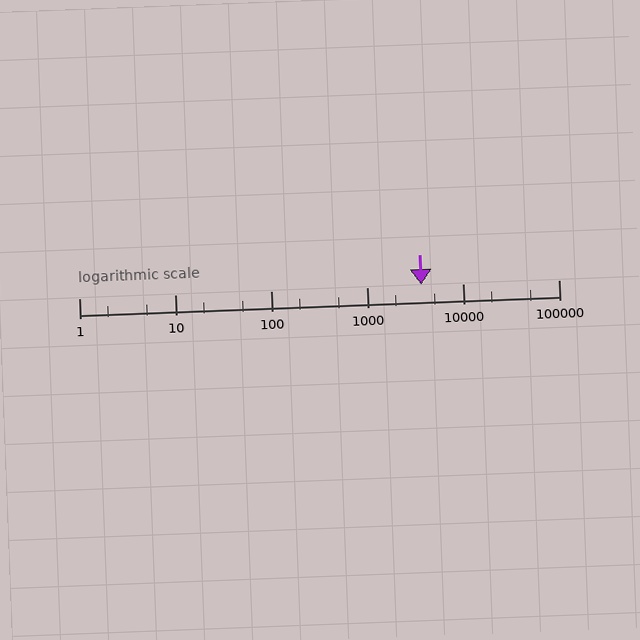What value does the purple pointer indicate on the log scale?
The pointer indicates approximately 3700.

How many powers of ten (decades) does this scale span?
The scale spans 5 decades, from 1 to 100000.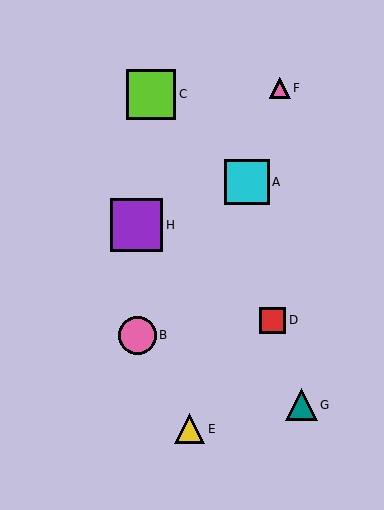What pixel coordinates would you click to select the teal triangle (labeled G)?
Click at (301, 405) to select the teal triangle G.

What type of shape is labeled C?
Shape C is a lime square.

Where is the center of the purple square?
The center of the purple square is at (137, 225).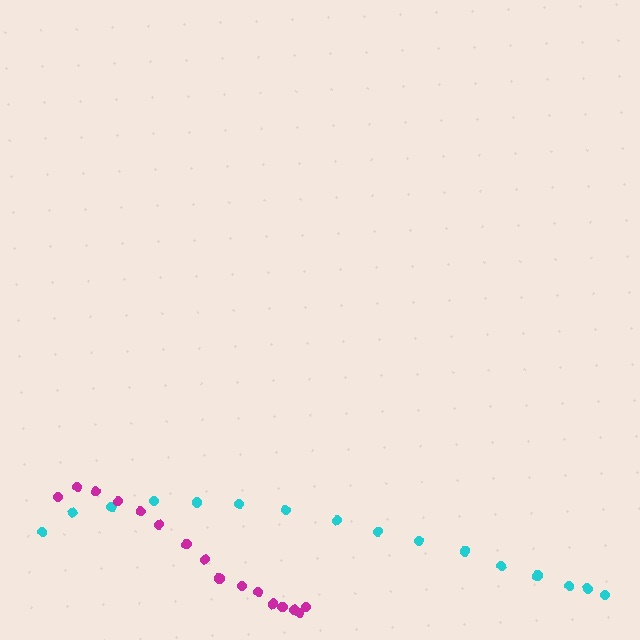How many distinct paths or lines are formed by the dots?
There are 2 distinct paths.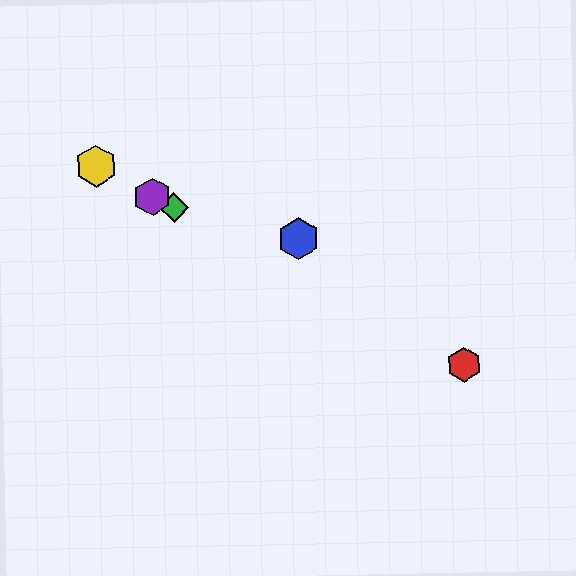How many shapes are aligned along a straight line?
4 shapes (the red hexagon, the green diamond, the yellow hexagon, the purple hexagon) are aligned along a straight line.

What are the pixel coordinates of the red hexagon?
The red hexagon is at (464, 365).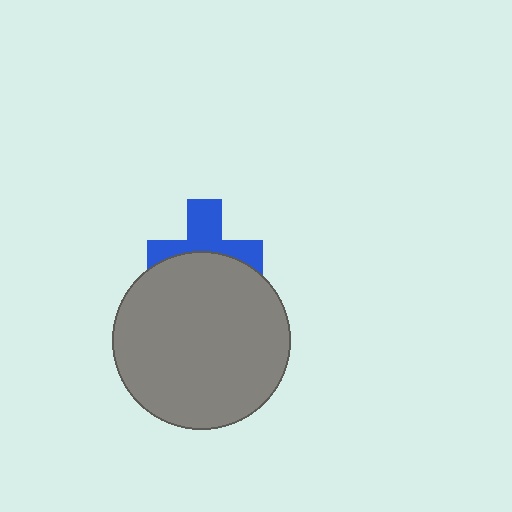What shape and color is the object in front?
The object in front is a gray circle.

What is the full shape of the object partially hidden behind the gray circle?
The partially hidden object is a blue cross.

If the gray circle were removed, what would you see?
You would see the complete blue cross.